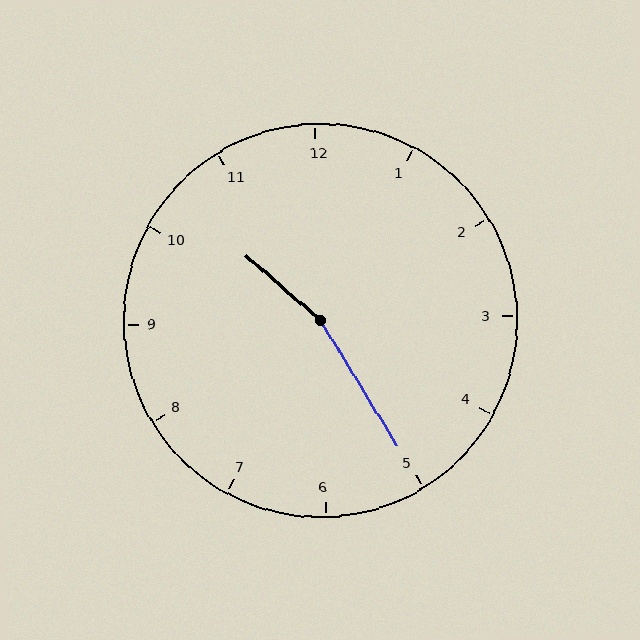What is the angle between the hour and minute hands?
Approximately 162 degrees.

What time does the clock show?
10:25.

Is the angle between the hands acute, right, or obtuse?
It is obtuse.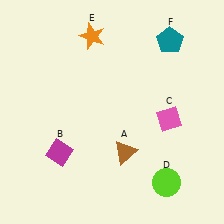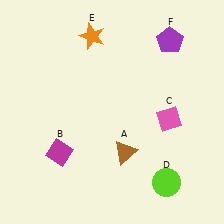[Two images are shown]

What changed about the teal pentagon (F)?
In Image 1, F is teal. In Image 2, it changed to purple.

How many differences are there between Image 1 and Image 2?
There is 1 difference between the two images.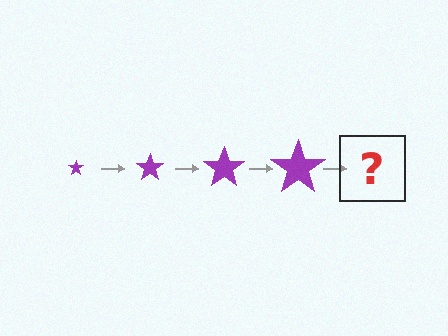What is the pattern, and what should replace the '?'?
The pattern is that the star gets progressively larger each step. The '?' should be a purple star, larger than the previous one.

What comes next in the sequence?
The next element should be a purple star, larger than the previous one.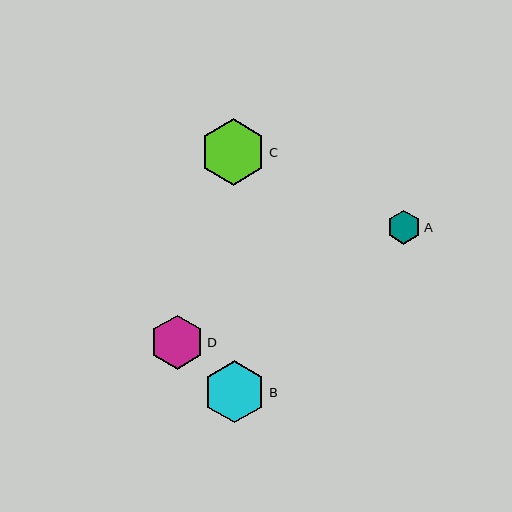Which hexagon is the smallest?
Hexagon A is the smallest with a size of approximately 34 pixels.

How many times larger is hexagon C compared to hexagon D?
Hexagon C is approximately 1.2 times the size of hexagon D.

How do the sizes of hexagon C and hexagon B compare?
Hexagon C and hexagon B are approximately the same size.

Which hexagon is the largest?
Hexagon C is the largest with a size of approximately 66 pixels.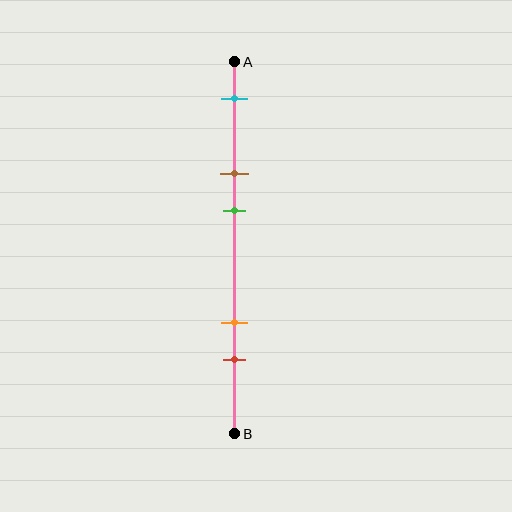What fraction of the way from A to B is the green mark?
The green mark is approximately 40% (0.4) of the way from A to B.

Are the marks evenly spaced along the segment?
No, the marks are not evenly spaced.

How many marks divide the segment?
There are 5 marks dividing the segment.